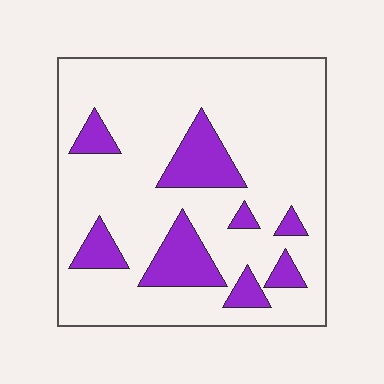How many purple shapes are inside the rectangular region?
8.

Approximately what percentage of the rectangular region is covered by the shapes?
Approximately 20%.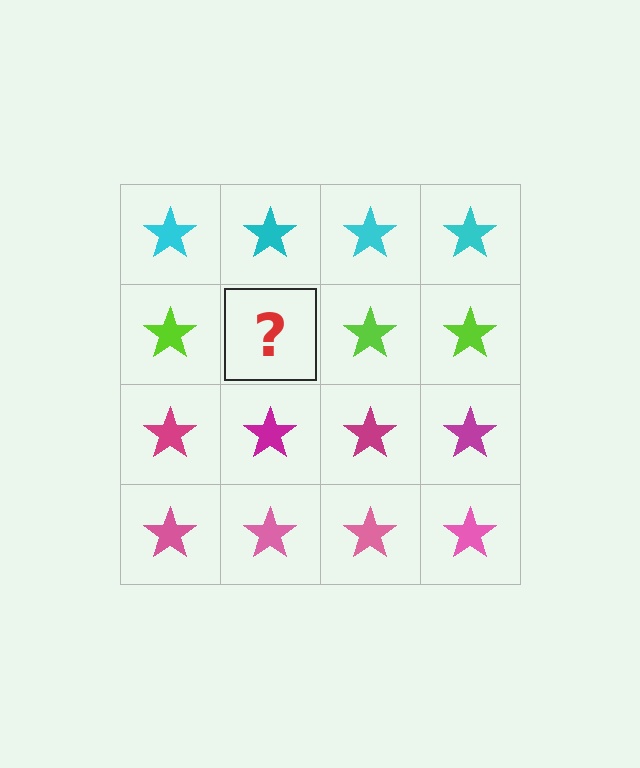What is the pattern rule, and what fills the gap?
The rule is that each row has a consistent color. The gap should be filled with a lime star.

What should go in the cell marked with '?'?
The missing cell should contain a lime star.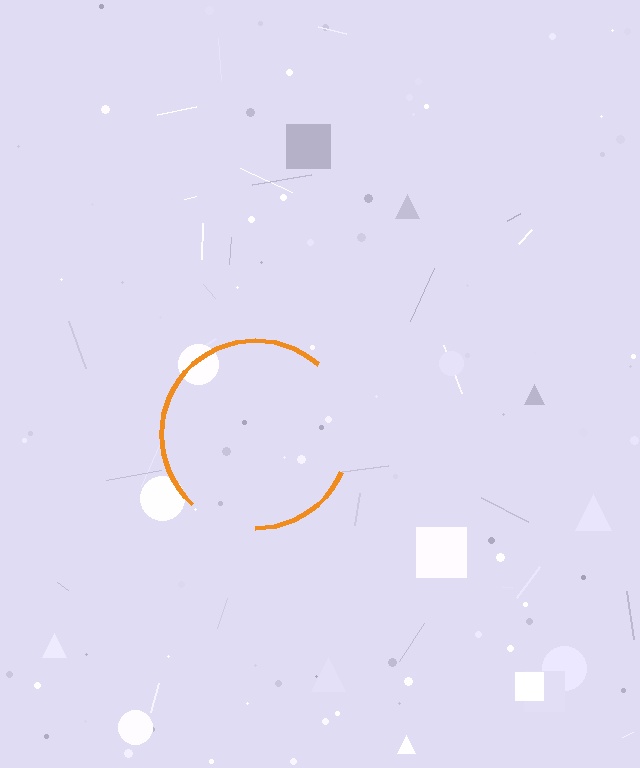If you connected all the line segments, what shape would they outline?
They would outline a circle.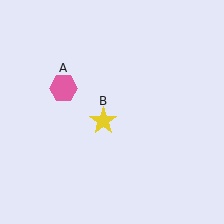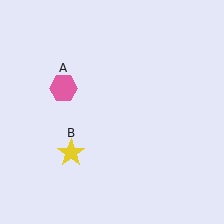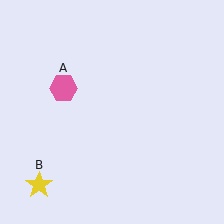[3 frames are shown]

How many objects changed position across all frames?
1 object changed position: yellow star (object B).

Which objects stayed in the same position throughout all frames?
Pink hexagon (object A) remained stationary.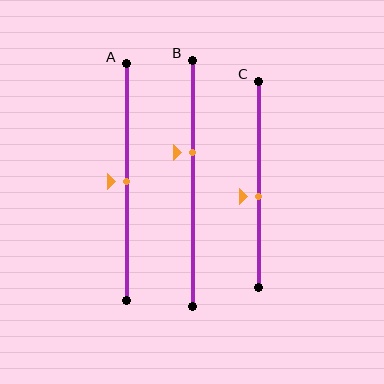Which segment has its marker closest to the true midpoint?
Segment A has its marker closest to the true midpoint.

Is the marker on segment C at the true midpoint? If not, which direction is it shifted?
No, the marker on segment C is shifted downward by about 6% of the segment length.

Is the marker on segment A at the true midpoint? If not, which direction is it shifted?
Yes, the marker on segment A is at the true midpoint.